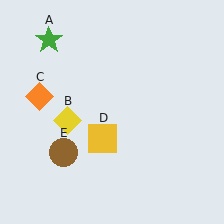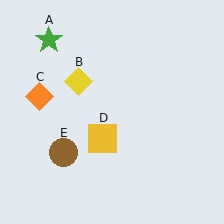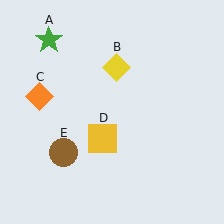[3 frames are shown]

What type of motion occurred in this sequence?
The yellow diamond (object B) rotated clockwise around the center of the scene.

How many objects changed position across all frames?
1 object changed position: yellow diamond (object B).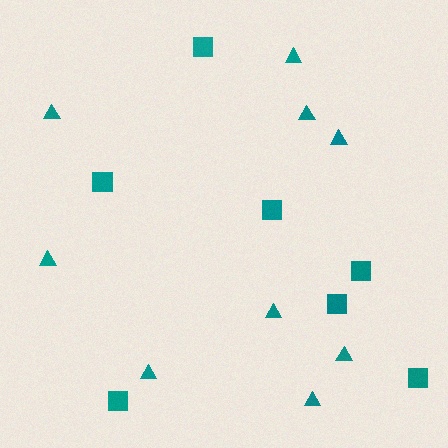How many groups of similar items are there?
There are 2 groups: one group of triangles (9) and one group of squares (7).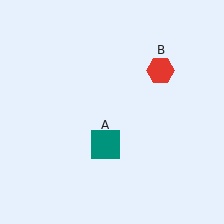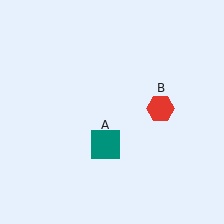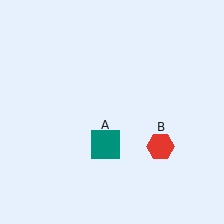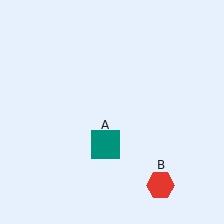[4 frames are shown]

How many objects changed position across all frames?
1 object changed position: red hexagon (object B).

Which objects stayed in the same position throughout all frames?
Teal square (object A) remained stationary.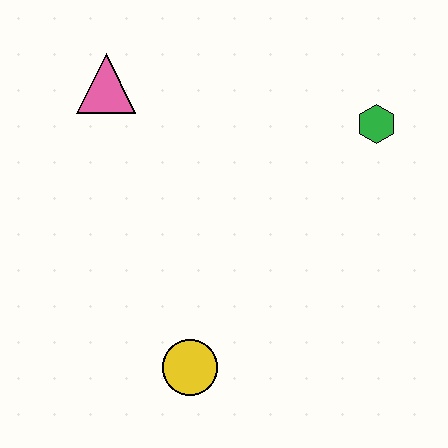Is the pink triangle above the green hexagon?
Yes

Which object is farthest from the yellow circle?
The green hexagon is farthest from the yellow circle.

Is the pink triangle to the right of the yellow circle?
No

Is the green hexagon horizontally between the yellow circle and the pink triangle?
No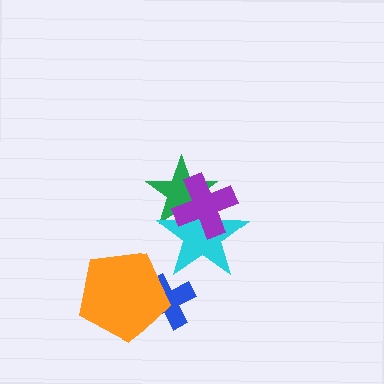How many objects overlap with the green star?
2 objects overlap with the green star.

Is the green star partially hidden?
Yes, it is partially covered by another shape.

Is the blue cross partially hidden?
Yes, it is partially covered by another shape.